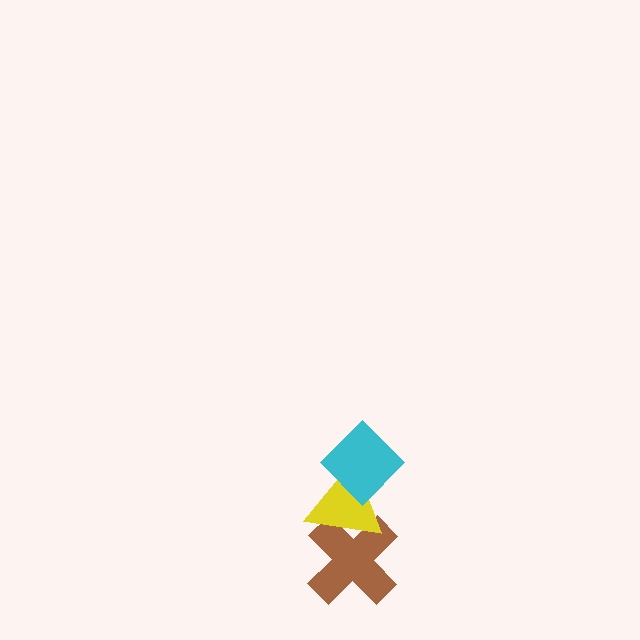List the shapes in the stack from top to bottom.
From top to bottom: the cyan diamond, the yellow triangle, the brown cross.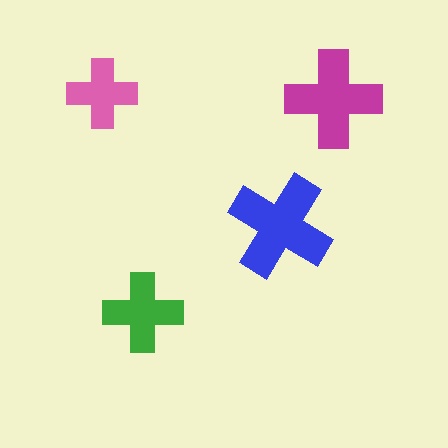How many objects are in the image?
There are 4 objects in the image.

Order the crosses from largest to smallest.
the blue one, the magenta one, the green one, the pink one.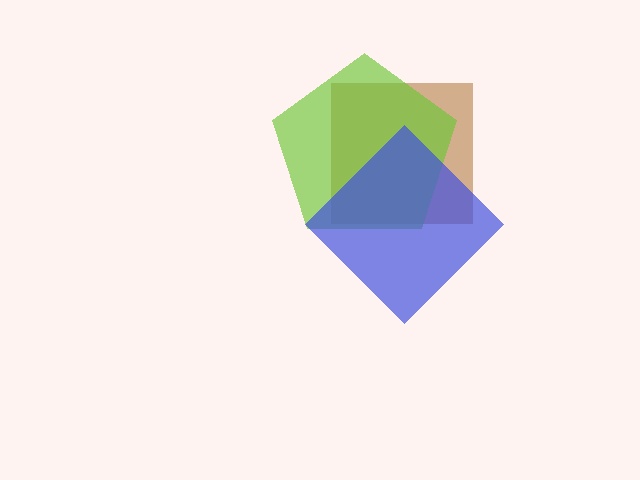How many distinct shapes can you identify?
There are 3 distinct shapes: a brown square, a lime pentagon, a blue diamond.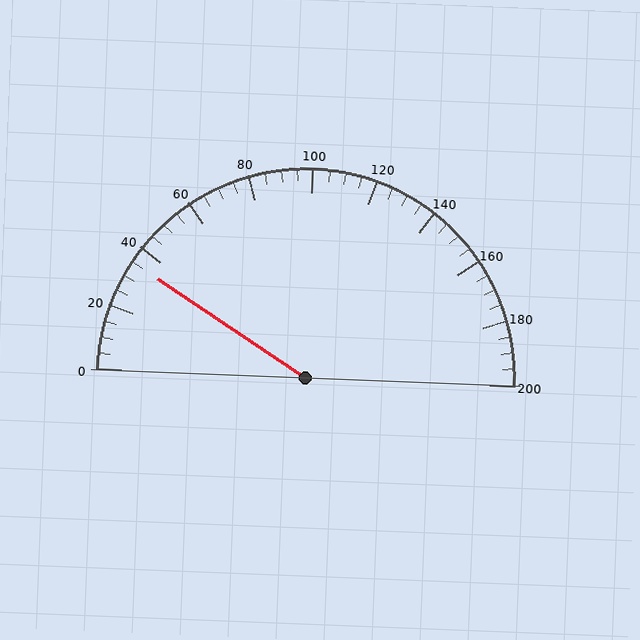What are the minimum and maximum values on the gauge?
The gauge ranges from 0 to 200.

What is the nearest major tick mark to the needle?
The nearest major tick mark is 40.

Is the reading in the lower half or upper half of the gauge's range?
The reading is in the lower half of the range (0 to 200).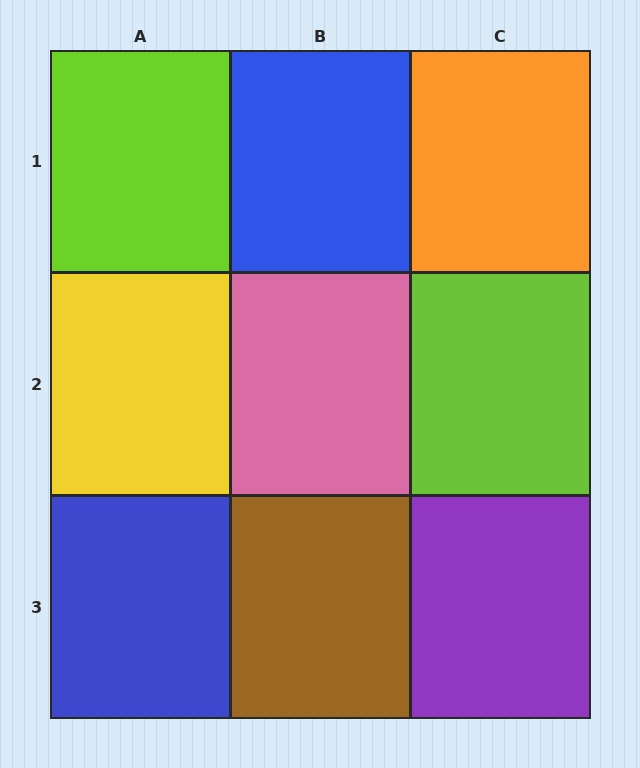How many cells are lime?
2 cells are lime.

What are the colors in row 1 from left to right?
Lime, blue, orange.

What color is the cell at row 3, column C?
Purple.